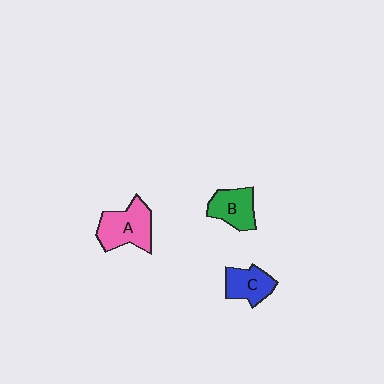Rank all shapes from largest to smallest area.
From largest to smallest: A (pink), B (green), C (blue).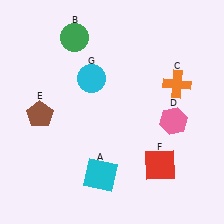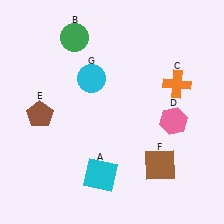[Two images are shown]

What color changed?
The square (F) changed from red in Image 1 to brown in Image 2.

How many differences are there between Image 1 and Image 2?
There is 1 difference between the two images.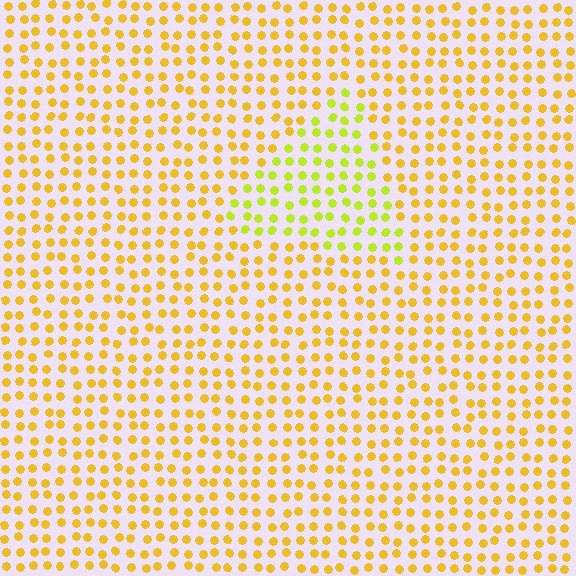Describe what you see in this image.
The image is filled with small yellow elements in a uniform arrangement. A triangle-shaped region is visible where the elements are tinted to a slightly different hue, forming a subtle color boundary.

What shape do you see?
I see a triangle.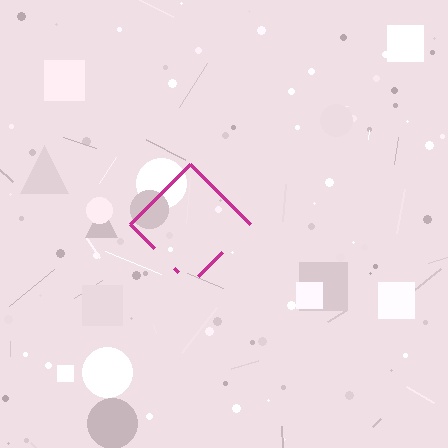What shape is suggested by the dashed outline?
The dashed outline suggests a diamond.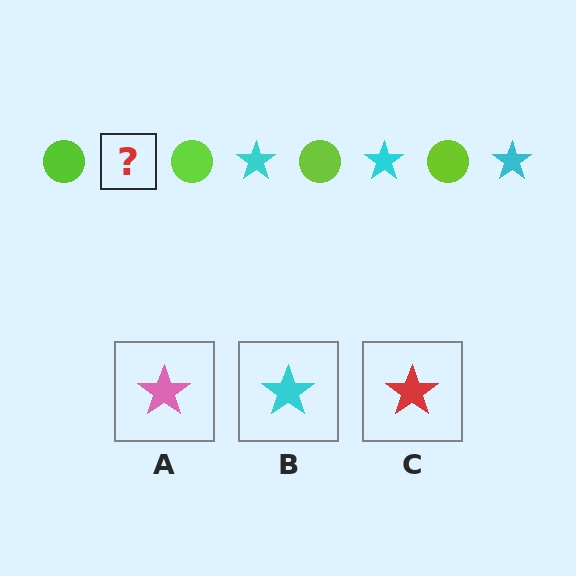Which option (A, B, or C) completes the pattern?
B.